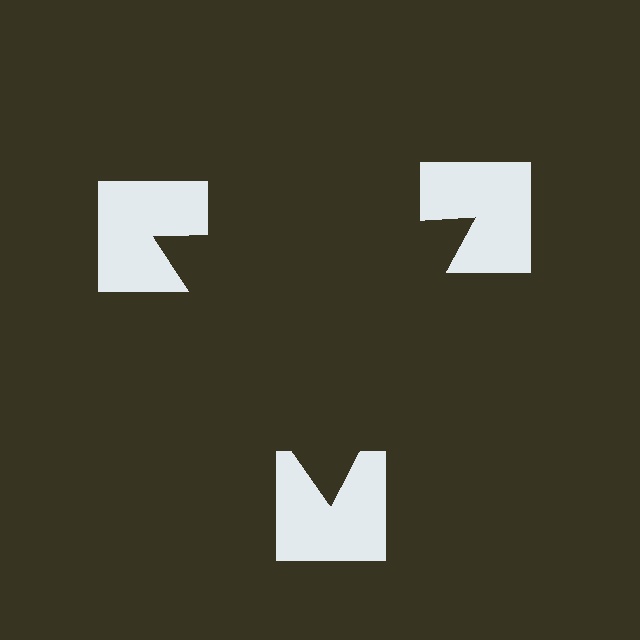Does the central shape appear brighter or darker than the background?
It typically appears slightly darker than the background, even though no actual brightness change is drawn.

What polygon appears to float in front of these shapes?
An illusory triangle — its edges are inferred from the aligned wedge cuts in the notched squares, not physically drawn.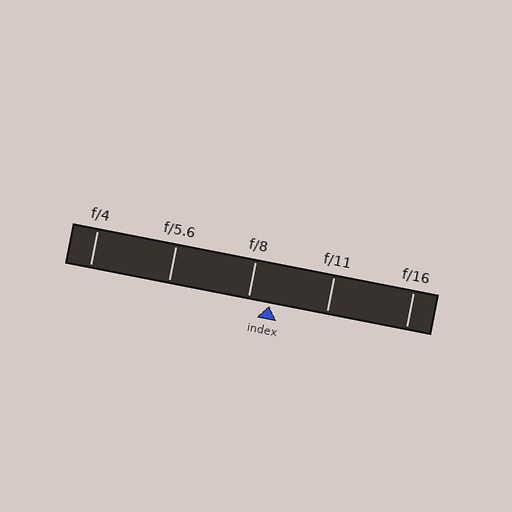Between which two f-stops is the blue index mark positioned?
The index mark is between f/8 and f/11.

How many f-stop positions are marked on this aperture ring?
There are 5 f-stop positions marked.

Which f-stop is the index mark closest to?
The index mark is closest to f/8.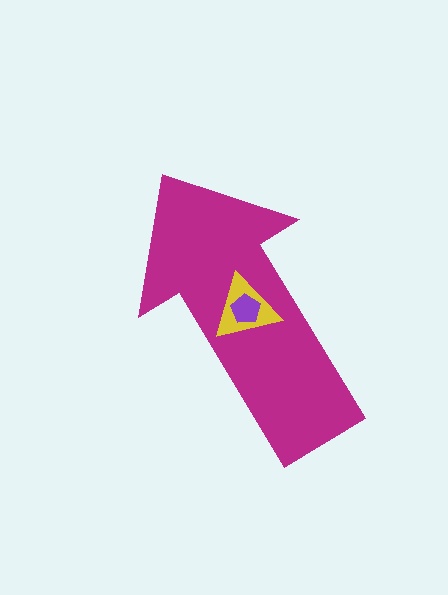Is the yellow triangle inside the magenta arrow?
Yes.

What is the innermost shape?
The purple pentagon.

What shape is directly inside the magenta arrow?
The yellow triangle.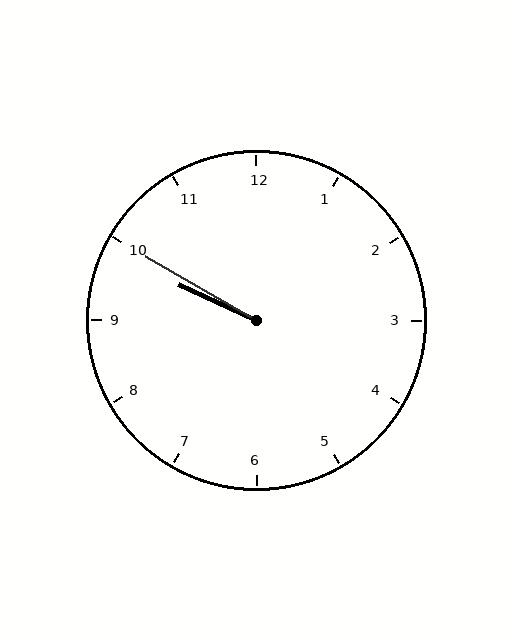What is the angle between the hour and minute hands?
Approximately 5 degrees.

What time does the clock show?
9:50.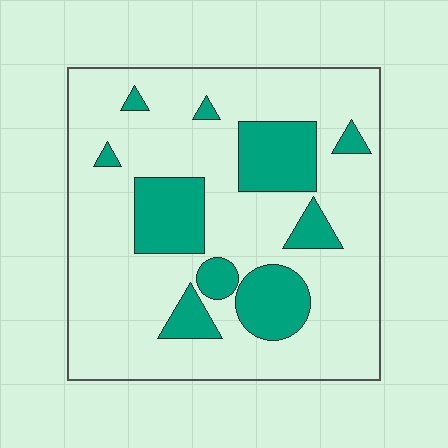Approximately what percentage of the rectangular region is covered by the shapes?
Approximately 25%.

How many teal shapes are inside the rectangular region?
10.